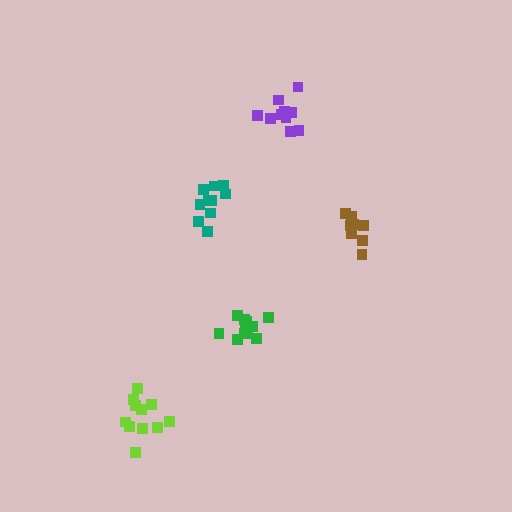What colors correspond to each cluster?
The clusters are colored: green, purple, teal, brown, lime.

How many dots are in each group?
Group 1: 11 dots, Group 2: 10 dots, Group 3: 10 dots, Group 4: 8 dots, Group 5: 11 dots (50 total).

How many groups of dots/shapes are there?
There are 5 groups.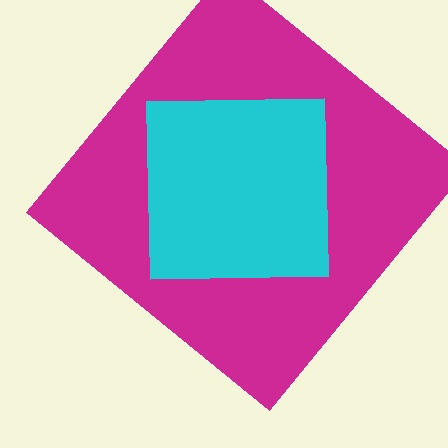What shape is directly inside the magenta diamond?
The cyan square.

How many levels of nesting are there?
2.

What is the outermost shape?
The magenta diamond.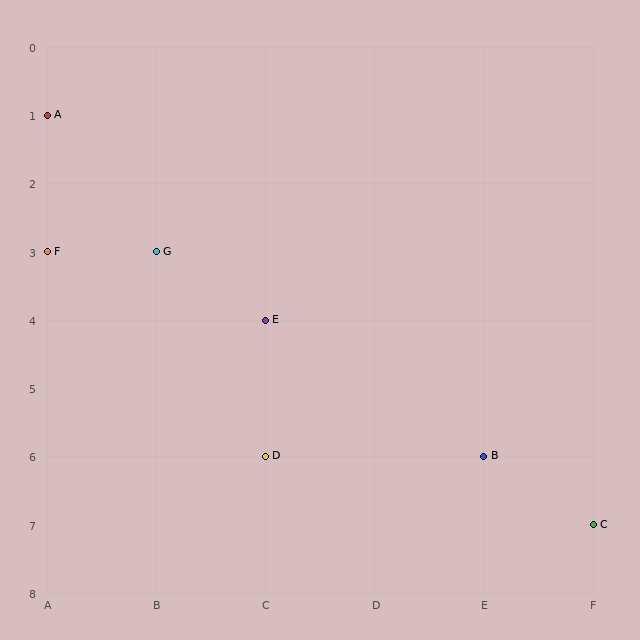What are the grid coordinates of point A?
Point A is at grid coordinates (A, 1).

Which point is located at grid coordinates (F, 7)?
Point C is at (F, 7).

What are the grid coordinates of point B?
Point B is at grid coordinates (E, 6).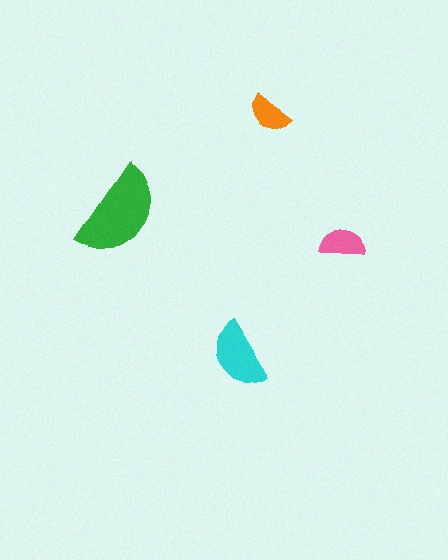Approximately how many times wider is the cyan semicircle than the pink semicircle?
About 1.5 times wider.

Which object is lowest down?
The cyan semicircle is bottommost.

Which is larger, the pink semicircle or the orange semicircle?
The pink one.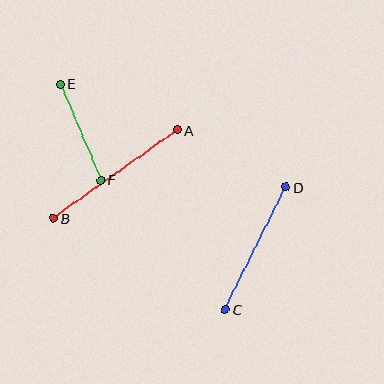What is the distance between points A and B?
The distance is approximately 152 pixels.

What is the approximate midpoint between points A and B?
The midpoint is at approximately (115, 174) pixels.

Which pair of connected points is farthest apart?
Points A and B are farthest apart.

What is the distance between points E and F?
The distance is approximately 104 pixels.